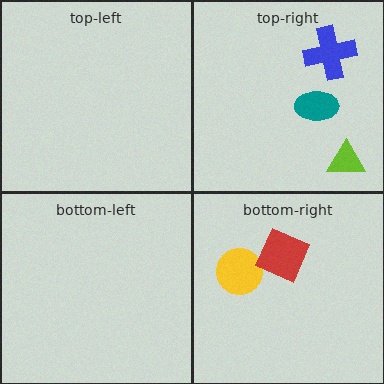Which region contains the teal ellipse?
The top-right region.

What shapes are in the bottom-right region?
The yellow circle, the red square.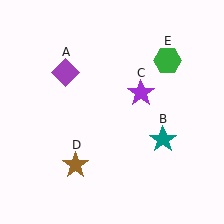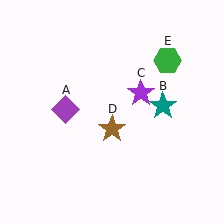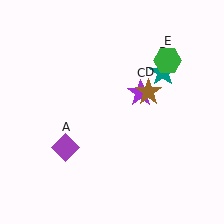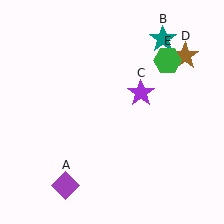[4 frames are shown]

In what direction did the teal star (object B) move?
The teal star (object B) moved up.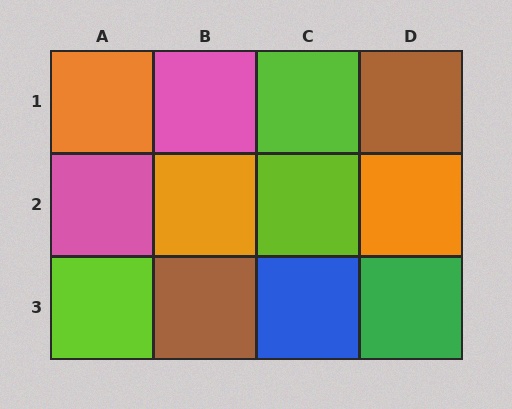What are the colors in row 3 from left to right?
Lime, brown, blue, green.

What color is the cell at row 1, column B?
Pink.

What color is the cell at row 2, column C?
Lime.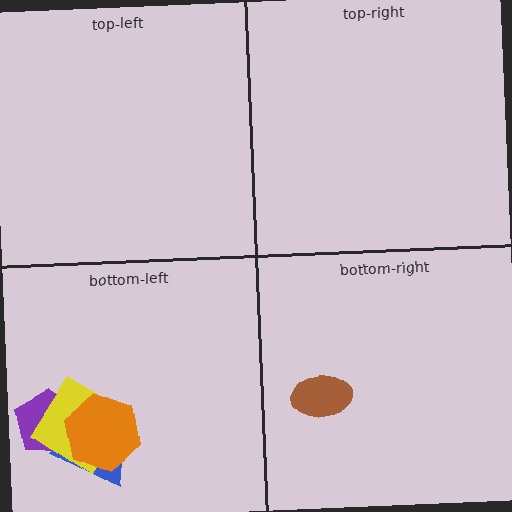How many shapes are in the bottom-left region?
4.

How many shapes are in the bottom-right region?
1.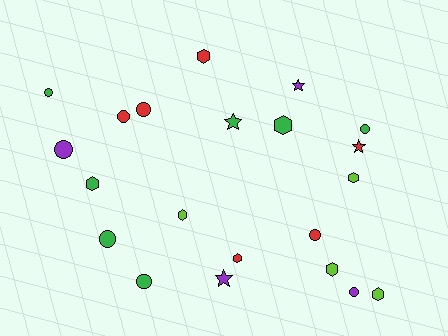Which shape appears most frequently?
Circle, with 9 objects.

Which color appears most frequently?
Green, with 7 objects.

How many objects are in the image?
There are 21 objects.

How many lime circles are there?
There are no lime circles.